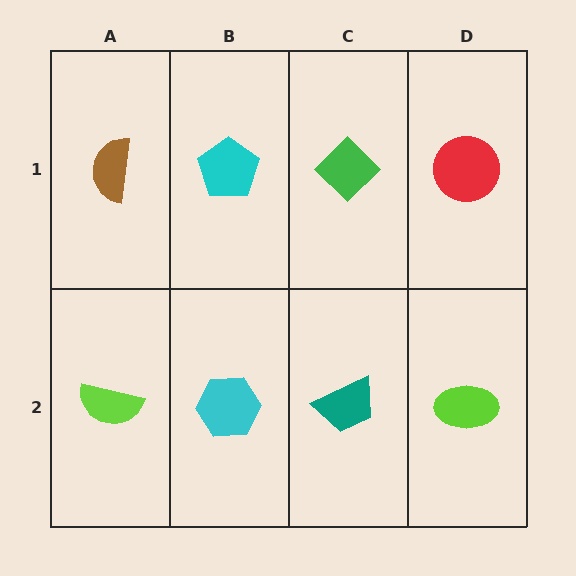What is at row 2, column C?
A teal trapezoid.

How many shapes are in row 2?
4 shapes.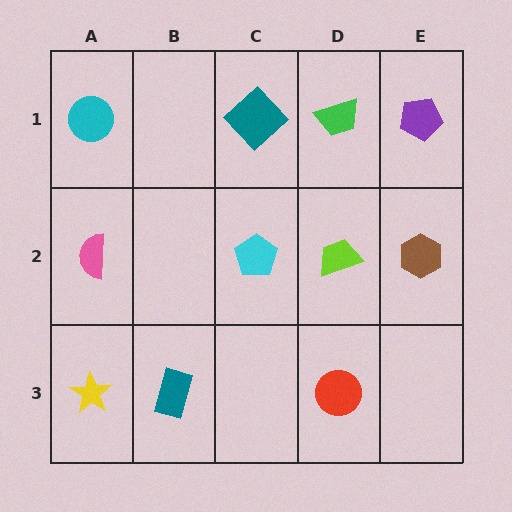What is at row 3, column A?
A yellow star.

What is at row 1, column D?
A green trapezoid.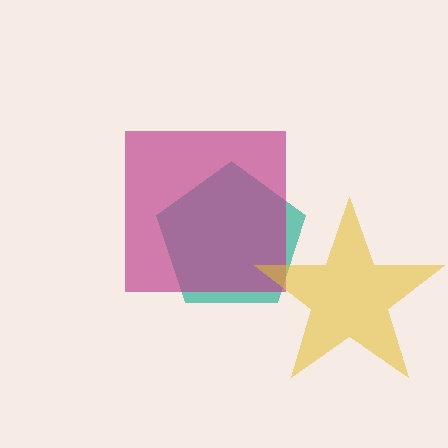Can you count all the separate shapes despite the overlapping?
Yes, there are 3 separate shapes.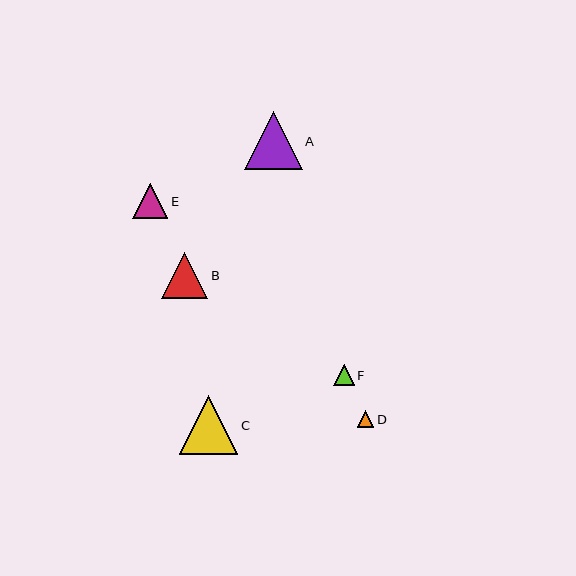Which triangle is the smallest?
Triangle D is the smallest with a size of approximately 17 pixels.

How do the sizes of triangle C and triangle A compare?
Triangle C and triangle A are approximately the same size.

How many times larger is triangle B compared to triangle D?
Triangle B is approximately 2.7 times the size of triangle D.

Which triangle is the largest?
Triangle C is the largest with a size of approximately 59 pixels.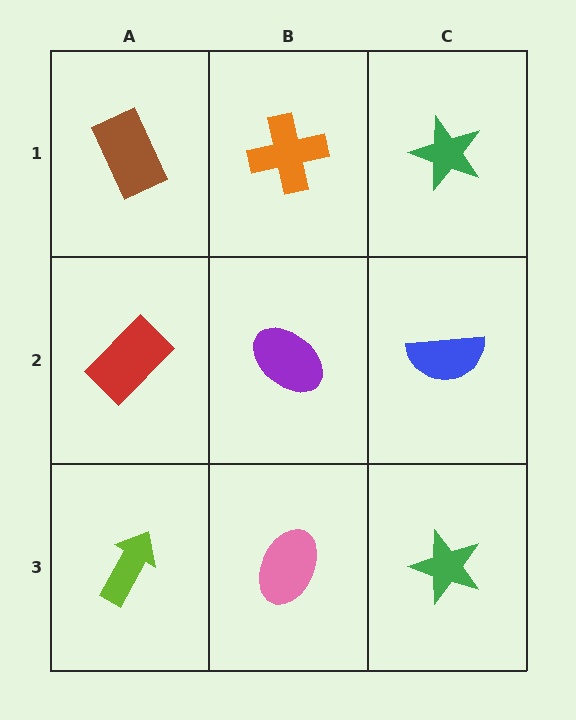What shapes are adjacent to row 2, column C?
A green star (row 1, column C), a green star (row 3, column C), a purple ellipse (row 2, column B).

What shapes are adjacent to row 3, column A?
A red rectangle (row 2, column A), a pink ellipse (row 3, column B).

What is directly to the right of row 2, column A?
A purple ellipse.